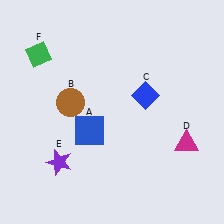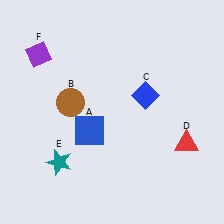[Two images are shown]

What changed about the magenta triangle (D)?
In Image 1, D is magenta. In Image 2, it changed to red.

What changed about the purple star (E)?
In Image 1, E is purple. In Image 2, it changed to teal.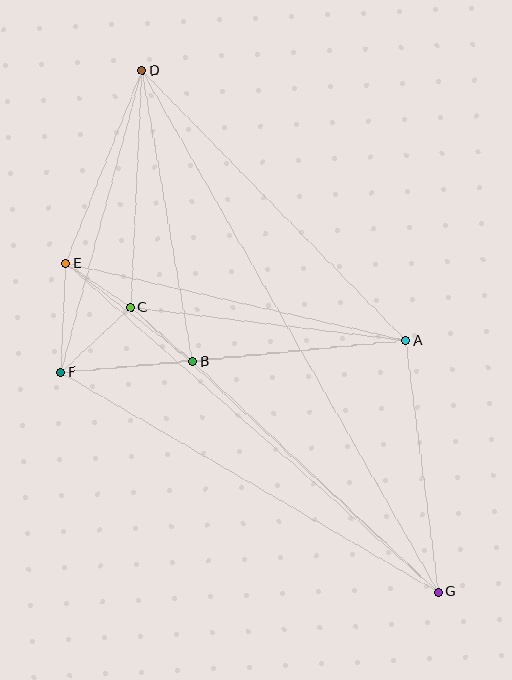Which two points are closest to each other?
Points C and E are closest to each other.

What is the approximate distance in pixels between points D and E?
The distance between D and E is approximately 207 pixels.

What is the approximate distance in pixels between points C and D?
The distance between C and D is approximately 237 pixels.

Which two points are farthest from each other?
Points D and G are farthest from each other.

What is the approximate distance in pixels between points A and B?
The distance between A and B is approximately 214 pixels.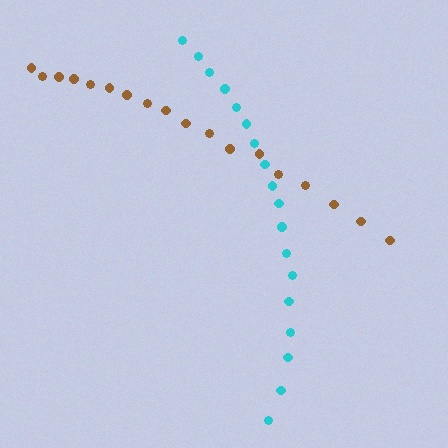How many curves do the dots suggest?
There are 2 distinct paths.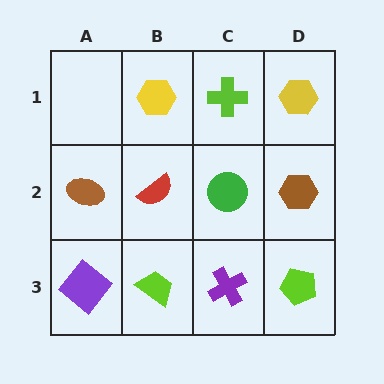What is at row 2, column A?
A brown ellipse.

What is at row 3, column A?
A purple diamond.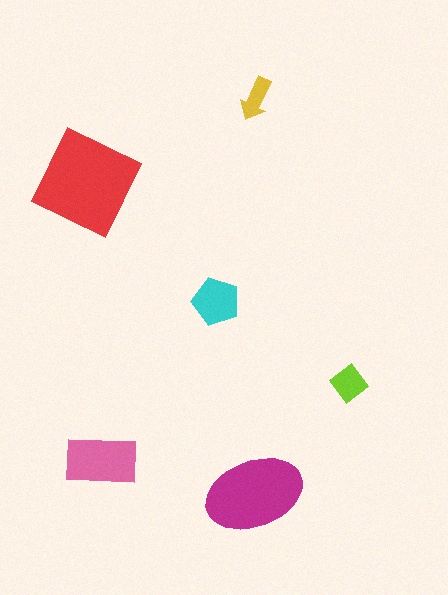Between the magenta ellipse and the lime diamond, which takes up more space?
The magenta ellipse.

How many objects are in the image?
There are 6 objects in the image.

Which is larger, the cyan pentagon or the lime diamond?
The cyan pentagon.